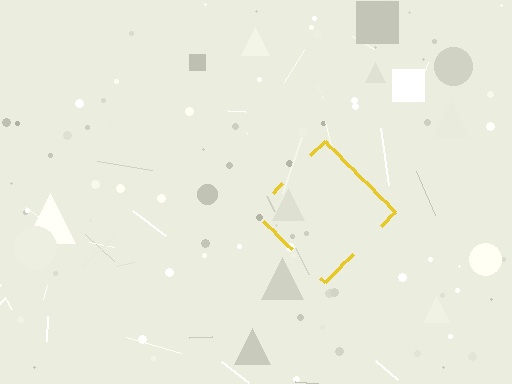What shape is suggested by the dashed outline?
The dashed outline suggests a diamond.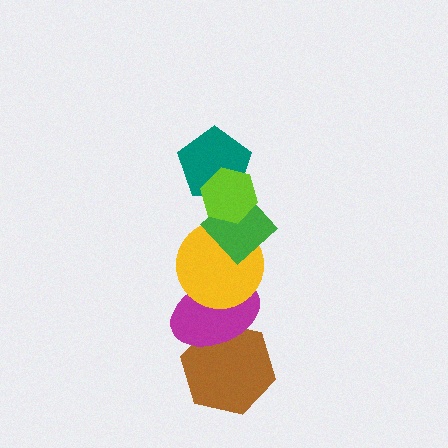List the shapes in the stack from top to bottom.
From top to bottom: the lime hexagon, the teal pentagon, the green diamond, the yellow circle, the magenta ellipse, the brown hexagon.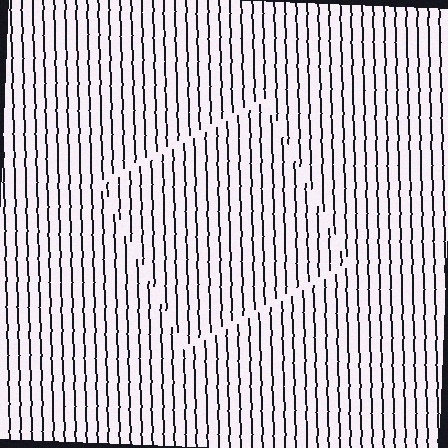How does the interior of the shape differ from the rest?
The interior of the shape contains the same grating, shifted by half a period — the contour is defined by the phase discontinuity where line-ends from the inner and outer gratings abut.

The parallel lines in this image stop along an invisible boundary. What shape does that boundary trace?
An illusory square. The interior of the shape contains the same grating, shifted by half a period — the contour is defined by the phase discontinuity where line-ends from the inner and outer gratings abut.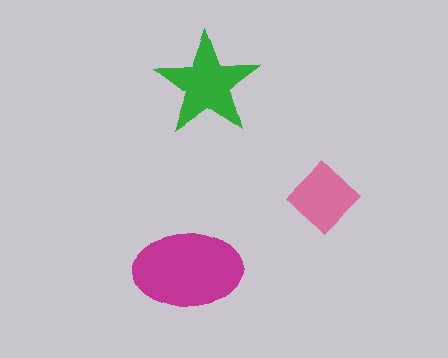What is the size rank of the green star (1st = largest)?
2nd.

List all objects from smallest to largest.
The pink diamond, the green star, the magenta ellipse.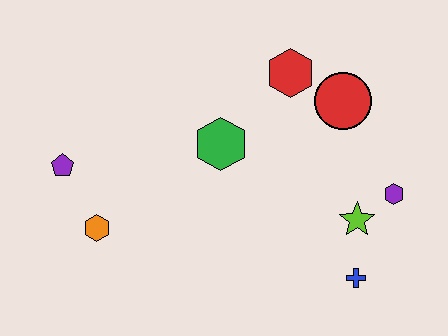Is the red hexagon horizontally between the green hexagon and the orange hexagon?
No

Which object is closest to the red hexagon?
The red circle is closest to the red hexagon.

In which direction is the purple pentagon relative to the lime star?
The purple pentagon is to the left of the lime star.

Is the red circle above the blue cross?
Yes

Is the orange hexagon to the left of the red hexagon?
Yes